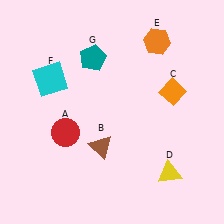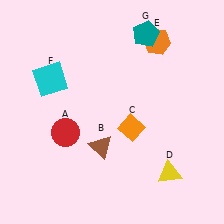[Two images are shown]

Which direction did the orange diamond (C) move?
The orange diamond (C) moved left.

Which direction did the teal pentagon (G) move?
The teal pentagon (G) moved right.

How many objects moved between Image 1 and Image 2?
2 objects moved between the two images.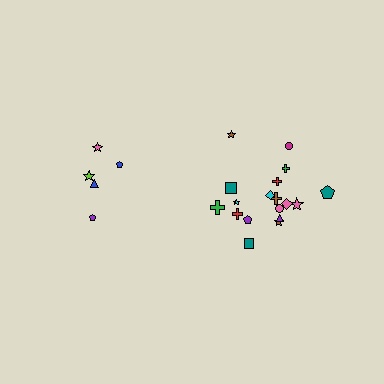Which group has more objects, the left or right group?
The right group.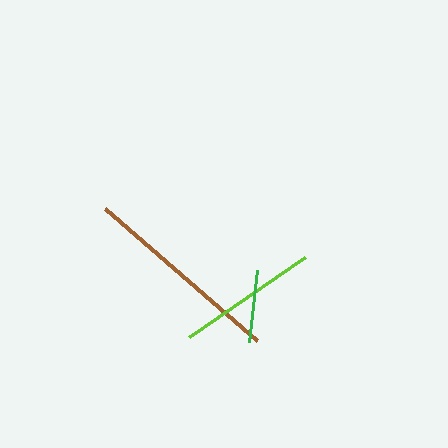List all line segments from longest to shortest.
From longest to shortest: brown, lime, green.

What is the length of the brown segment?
The brown segment is approximately 202 pixels long.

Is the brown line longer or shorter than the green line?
The brown line is longer than the green line.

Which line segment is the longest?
The brown line is the longest at approximately 202 pixels.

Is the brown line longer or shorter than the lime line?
The brown line is longer than the lime line.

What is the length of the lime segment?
The lime segment is approximately 140 pixels long.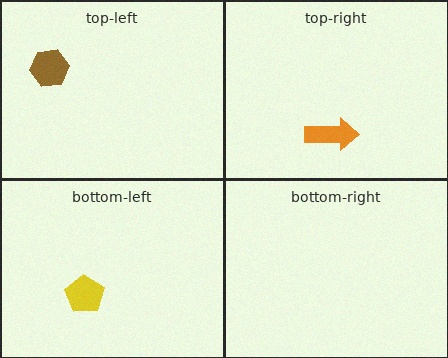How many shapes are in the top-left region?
1.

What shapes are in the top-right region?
The orange arrow.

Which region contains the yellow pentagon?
The bottom-left region.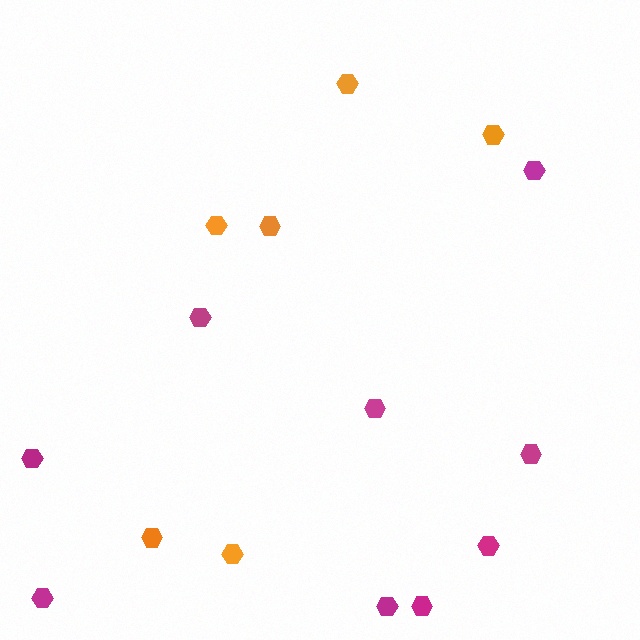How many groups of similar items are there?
There are 2 groups: one group of magenta hexagons (9) and one group of orange hexagons (6).